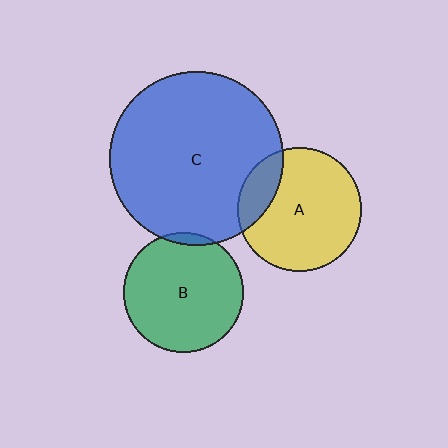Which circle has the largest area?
Circle C (blue).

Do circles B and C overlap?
Yes.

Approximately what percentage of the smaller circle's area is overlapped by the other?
Approximately 5%.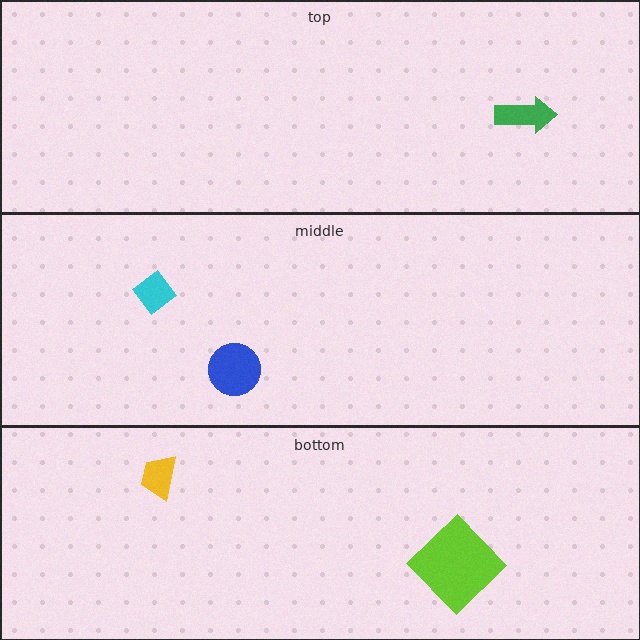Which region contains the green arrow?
The top region.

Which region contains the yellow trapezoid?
The bottom region.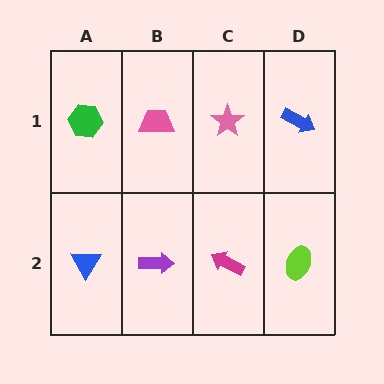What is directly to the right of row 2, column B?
A magenta arrow.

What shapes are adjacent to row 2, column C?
A pink star (row 1, column C), a purple arrow (row 2, column B), a lime ellipse (row 2, column D).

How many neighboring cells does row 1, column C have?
3.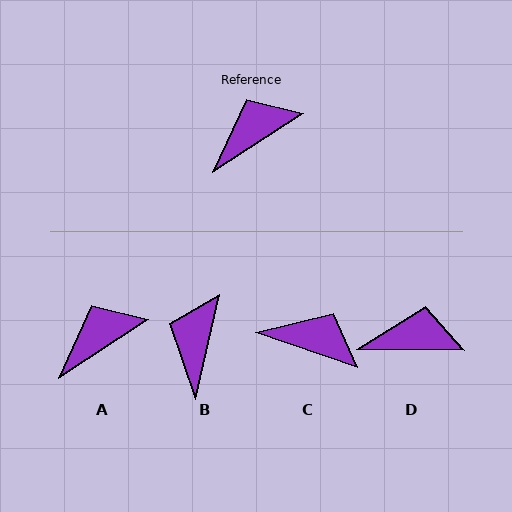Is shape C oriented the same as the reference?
No, it is off by about 52 degrees.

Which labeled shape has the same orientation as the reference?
A.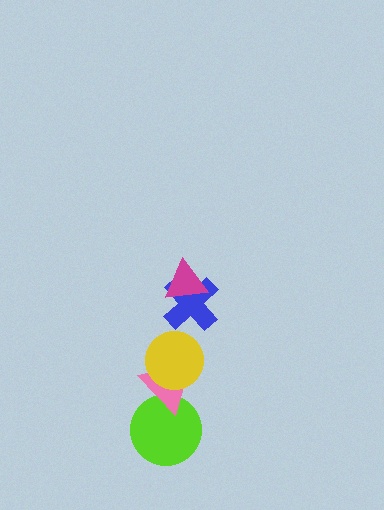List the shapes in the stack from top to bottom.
From top to bottom: the magenta triangle, the blue cross, the yellow circle, the pink triangle, the lime circle.